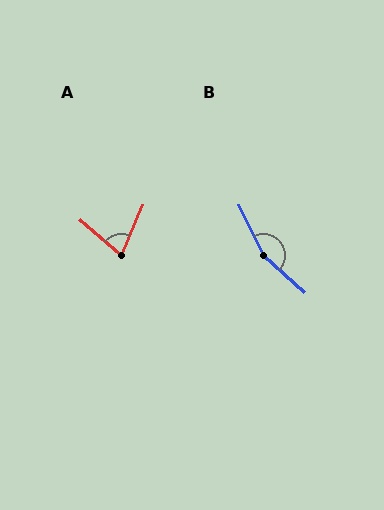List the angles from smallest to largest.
A (72°), B (158°).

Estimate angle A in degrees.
Approximately 72 degrees.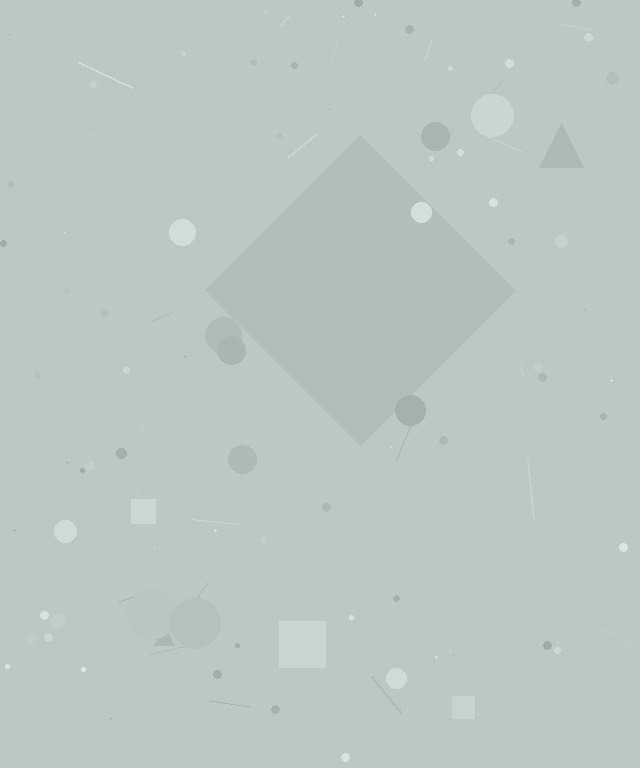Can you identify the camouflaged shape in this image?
The camouflaged shape is a diamond.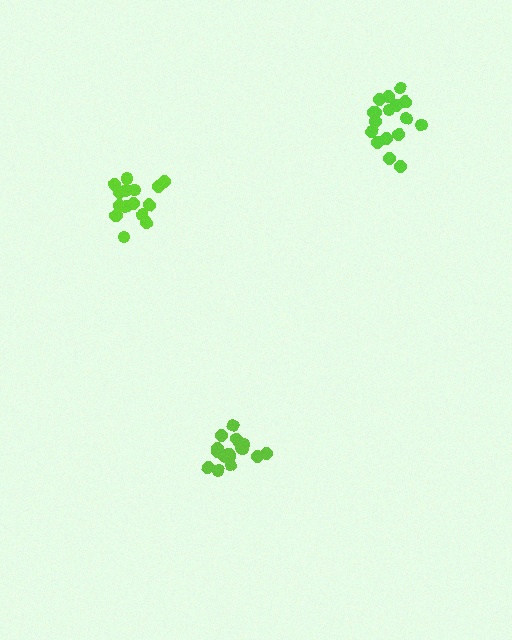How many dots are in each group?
Group 1: 19 dots, Group 2: 16 dots, Group 3: 18 dots (53 total).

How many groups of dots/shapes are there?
There are 3 groups.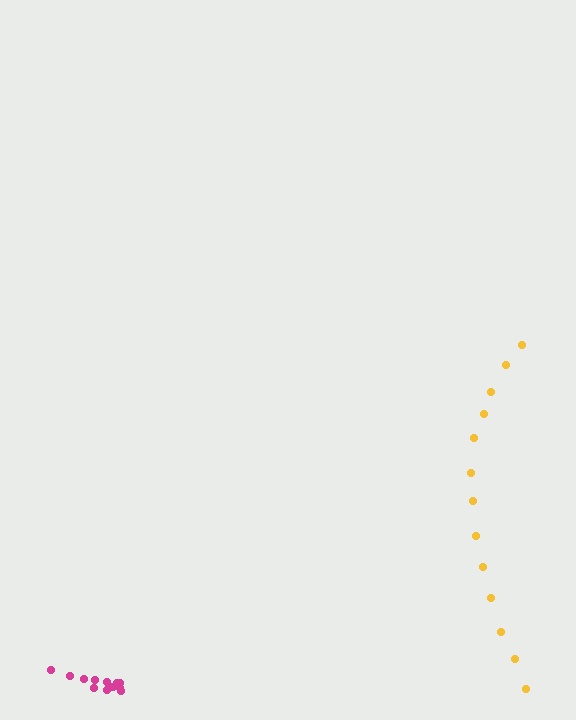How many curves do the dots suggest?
There are 2 distinct paths.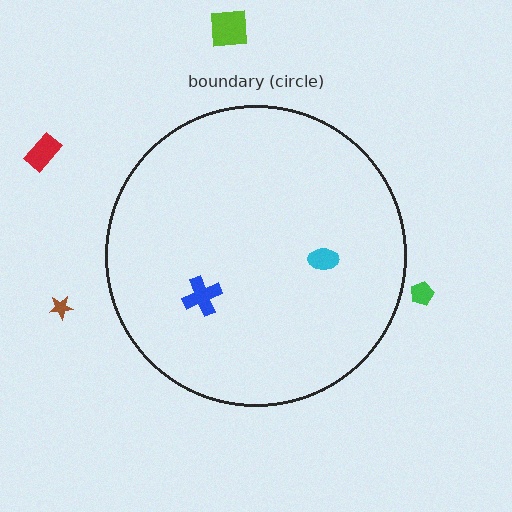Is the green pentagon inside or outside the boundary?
Outside.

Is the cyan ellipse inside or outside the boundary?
Inside.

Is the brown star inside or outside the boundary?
Outside.